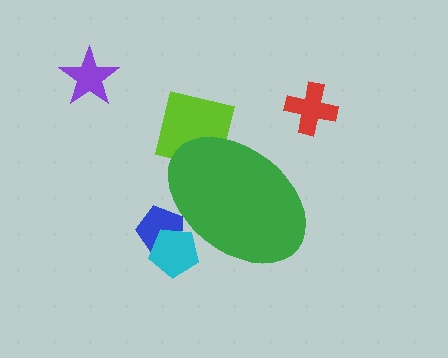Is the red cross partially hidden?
No, the red cross is fully visible.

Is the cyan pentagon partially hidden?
Yes, the cyan pentagon is partially hidden behind the green ellipse.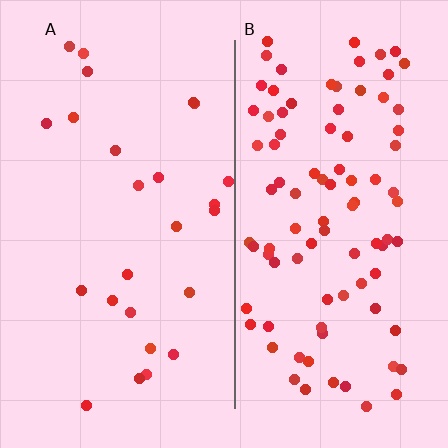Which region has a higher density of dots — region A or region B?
B (the right).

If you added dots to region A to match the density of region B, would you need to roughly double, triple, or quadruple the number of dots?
Approximately quadruple.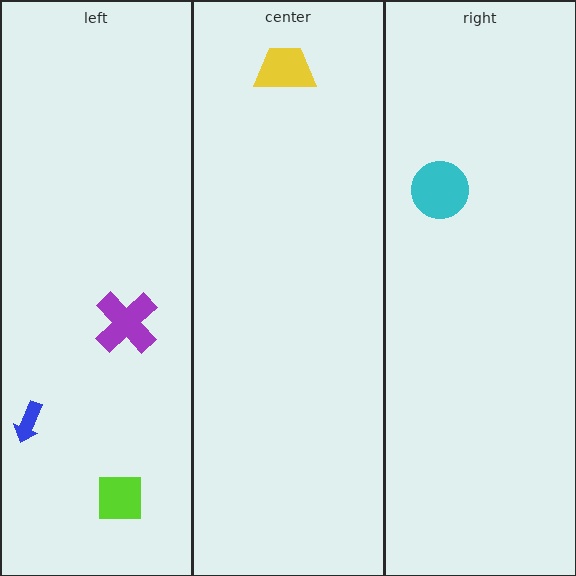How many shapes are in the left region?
3.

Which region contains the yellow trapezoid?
The center region.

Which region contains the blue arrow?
The left region.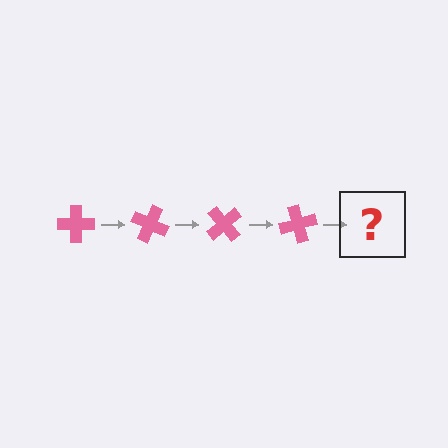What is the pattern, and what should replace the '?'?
The pattern is that the cross rotates 25 degrees each step. The '?' should be a pink cross rotated 100 degrees.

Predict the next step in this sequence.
The next step is a pink cross rotated 100 degrees.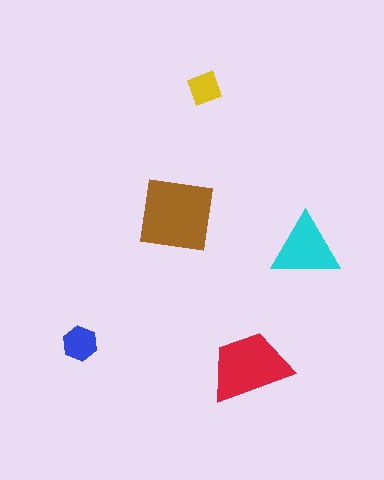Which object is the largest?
The brown square.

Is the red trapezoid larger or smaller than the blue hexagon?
Larger.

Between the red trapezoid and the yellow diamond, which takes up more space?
The red trapezoid.